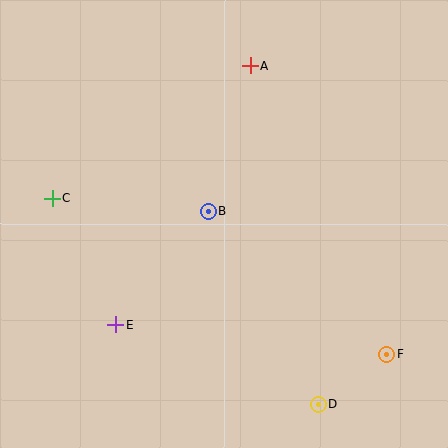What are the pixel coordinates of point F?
Point F is at (386, 355).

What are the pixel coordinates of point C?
Point C is at (52, 198).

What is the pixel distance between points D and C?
The distance between D and C is 336 pixels.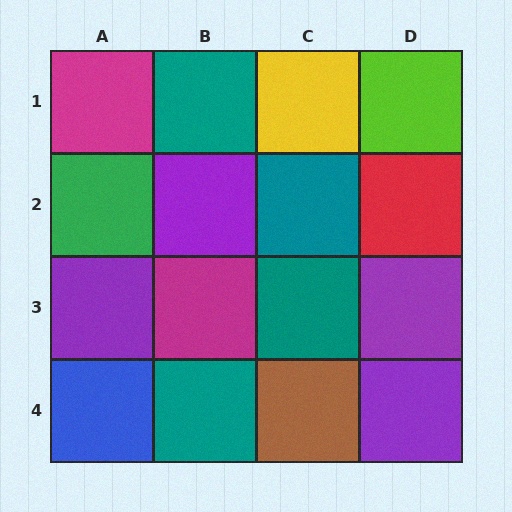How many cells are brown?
1 cell is brown.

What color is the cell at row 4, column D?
Purple.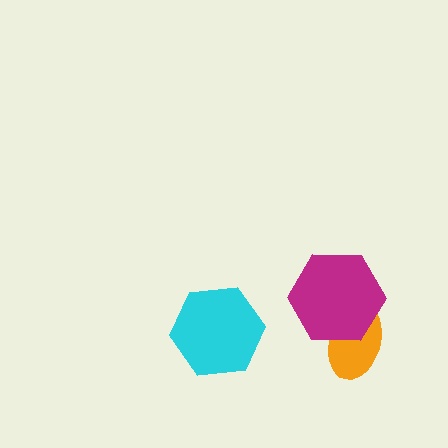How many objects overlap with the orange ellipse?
1 object overlaps with the orange ellipse.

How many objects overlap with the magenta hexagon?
1 object overlaps with the magenta hexagon.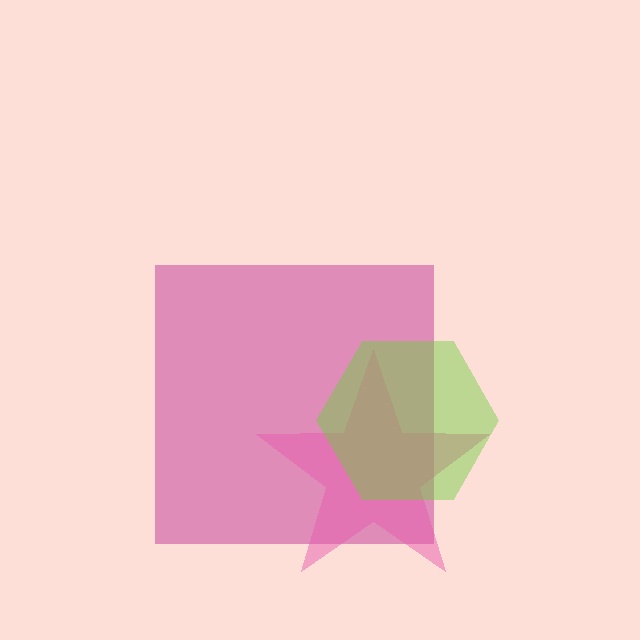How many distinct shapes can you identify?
There are 3 distinct shapes: a magenta square, a pink star, a lime hexagon.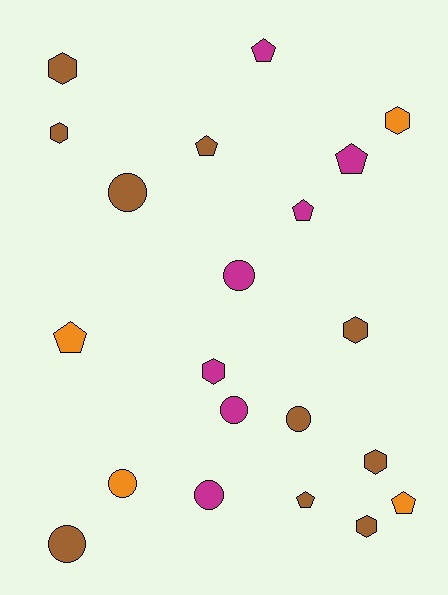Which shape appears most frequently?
Hexagon, with 7 objects.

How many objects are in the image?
There are 21 objects.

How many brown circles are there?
There are 3 brown circles.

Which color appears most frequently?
Brown, with 10 objects.